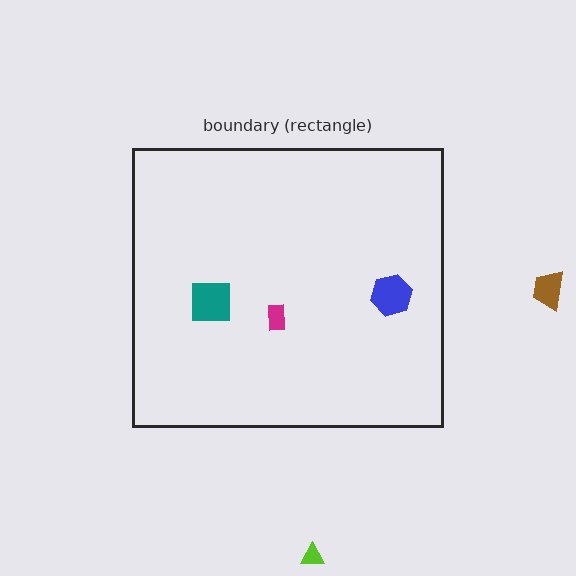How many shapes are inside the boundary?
3 inside, 2 outside.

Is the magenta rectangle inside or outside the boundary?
Inside.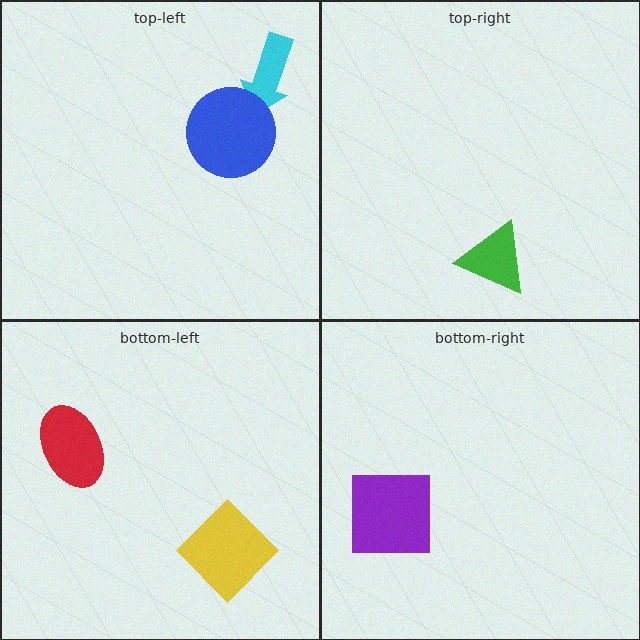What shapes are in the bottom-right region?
The purple square.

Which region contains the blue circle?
The top-left region.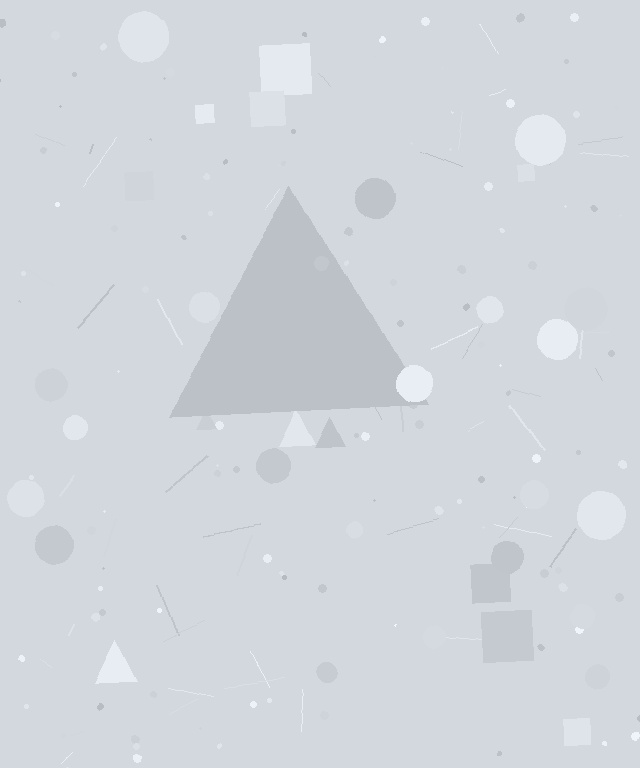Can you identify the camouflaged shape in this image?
The camouflaged shape is a triangle.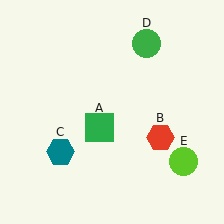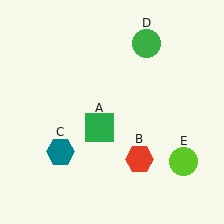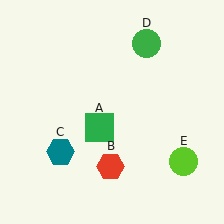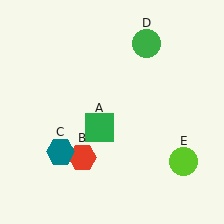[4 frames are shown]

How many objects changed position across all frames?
1 object changed position: red hexagon (object B).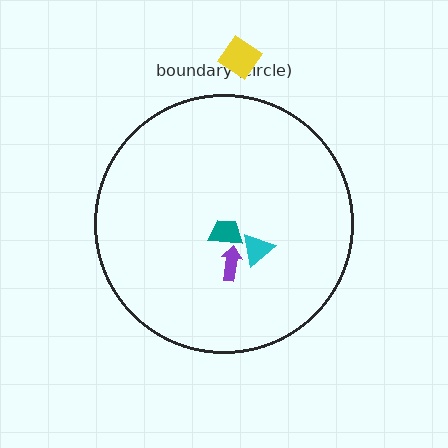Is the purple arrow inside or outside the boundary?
Inside.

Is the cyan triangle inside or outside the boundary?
Inside.